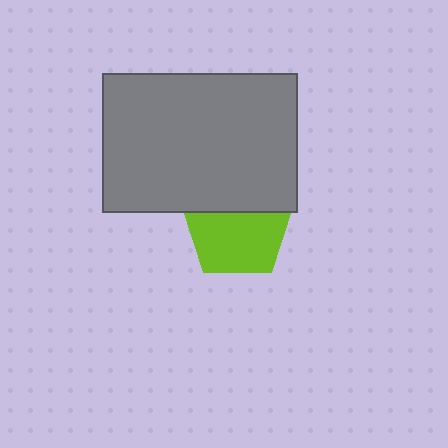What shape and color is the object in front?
The object in front is a gray rectangle.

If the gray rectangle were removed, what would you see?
You would see the complete lime pentagon.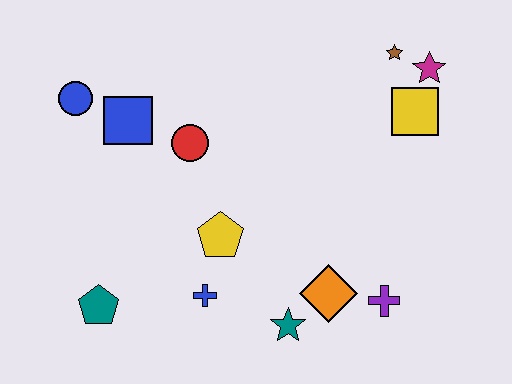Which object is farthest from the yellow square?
The teal pentagon is farthest from the yellow square.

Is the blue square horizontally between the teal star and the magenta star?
No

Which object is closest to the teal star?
The orange diamond is closest to the teal star.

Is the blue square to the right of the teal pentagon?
Yes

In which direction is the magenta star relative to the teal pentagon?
The magenta star is to the right of the teal pentagon.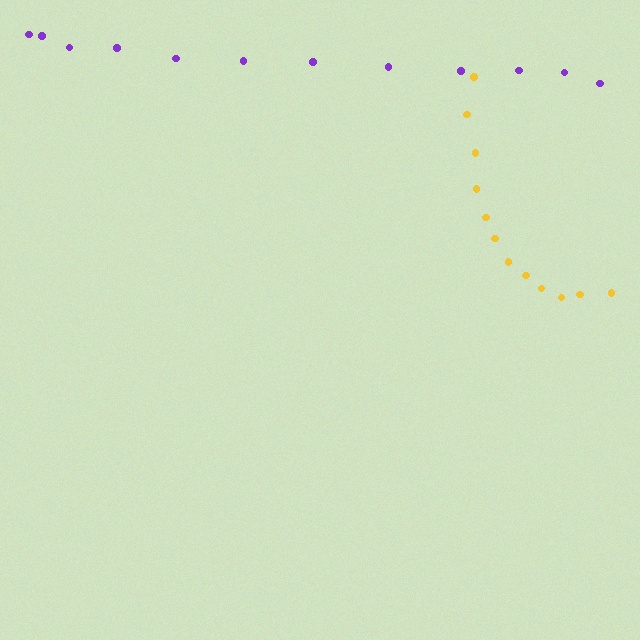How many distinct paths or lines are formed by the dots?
There are 2 distinct paths.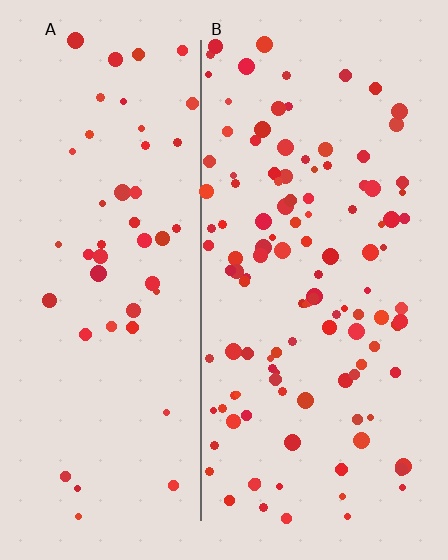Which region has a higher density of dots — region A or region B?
B (the right).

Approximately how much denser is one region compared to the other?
Approximately 2.5× — region B over region A.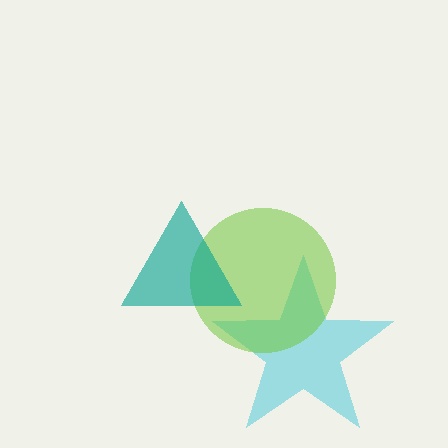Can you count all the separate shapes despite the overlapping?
Yes, there are 3 separate shapes.